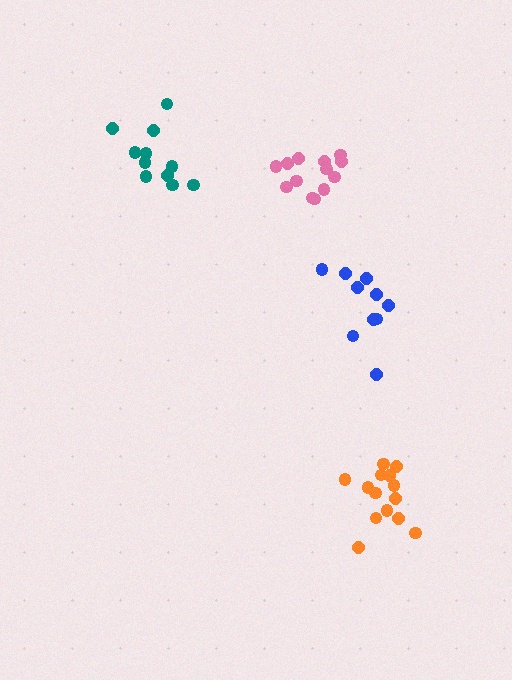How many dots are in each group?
Group 1: 13 dots, Group 2: 10 dots, Group 3: 11 dots, Group 4: 14 dots (48 total).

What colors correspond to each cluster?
The clusters are colored: pink, blue, teal, orange.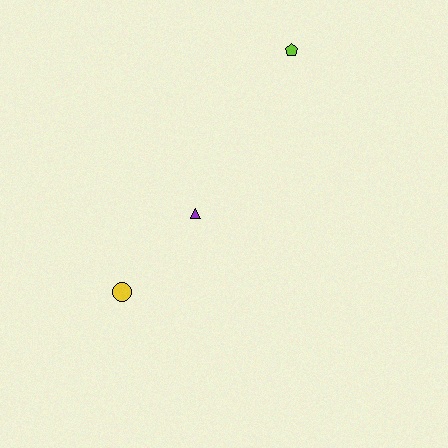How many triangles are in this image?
There is 1 triangle.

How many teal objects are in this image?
There are no teal objects.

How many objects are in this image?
There are 3 objects.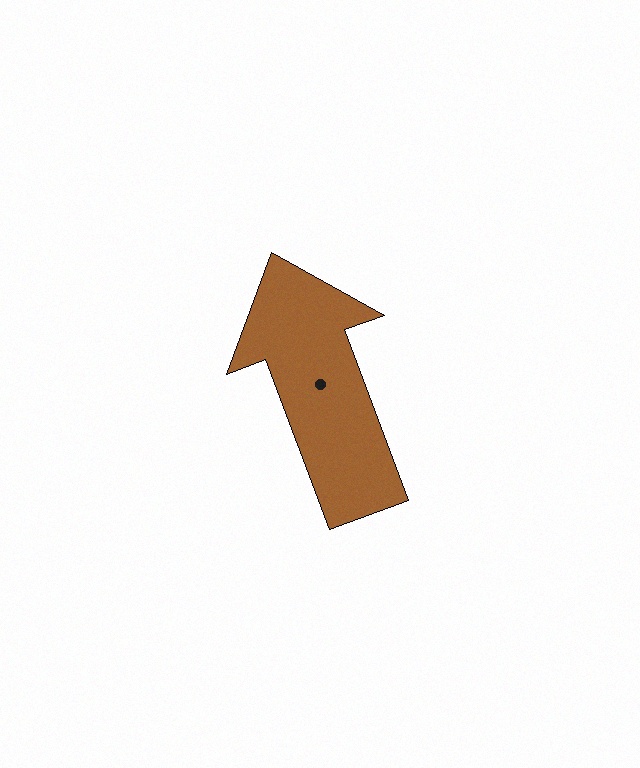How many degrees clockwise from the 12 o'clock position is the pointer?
Approximately 340 degrees.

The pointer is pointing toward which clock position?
Roughly 11 o'clock.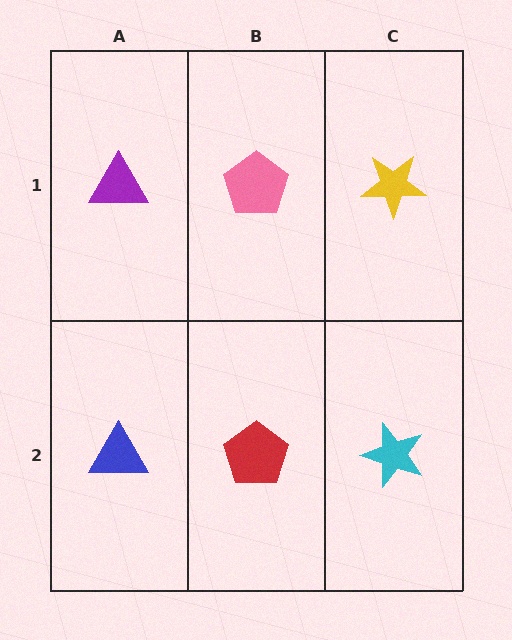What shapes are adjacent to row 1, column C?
A cyan star (row 2, column C), a pink pentagon (row 1, column B).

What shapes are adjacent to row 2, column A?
A purple triangle (row 1, column A), a red pentagon (row 2, column B).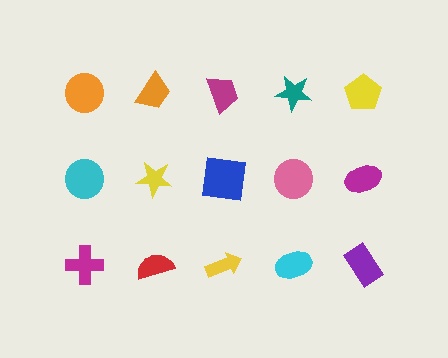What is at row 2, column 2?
A yellow star.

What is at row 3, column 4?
A cyan ellipse.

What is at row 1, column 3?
A magenta trapezoid.